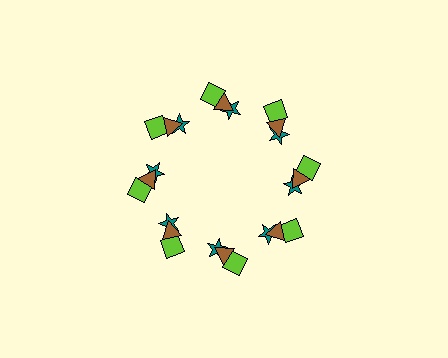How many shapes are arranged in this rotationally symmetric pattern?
There are 24 shapes, arranged in 8 groups of 3.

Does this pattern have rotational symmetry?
Yes, this pattern has 8-fold rotational symmetry. It looks the same after rotating 45 degrees around the center.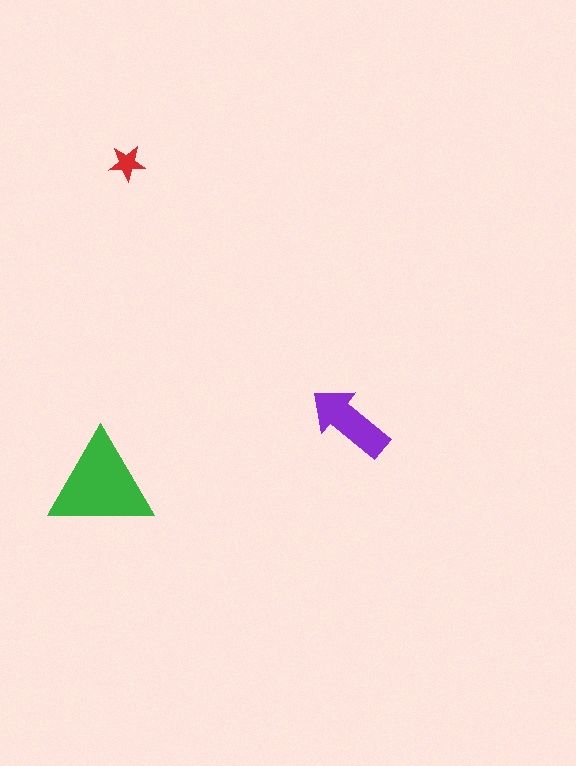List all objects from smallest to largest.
The red star, the purple arrow, the green triangle.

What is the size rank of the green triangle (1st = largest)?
1st.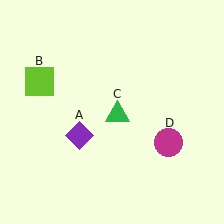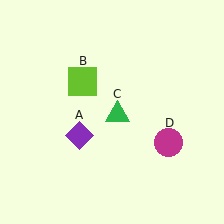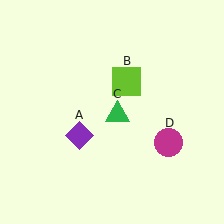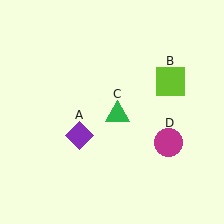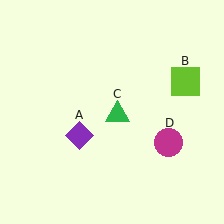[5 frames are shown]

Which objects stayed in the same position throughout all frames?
Purple diamond (object A) and green triangle (object C) and magenta circle (object D) remained stationary.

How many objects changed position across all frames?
1 object changed position: lime square (object B).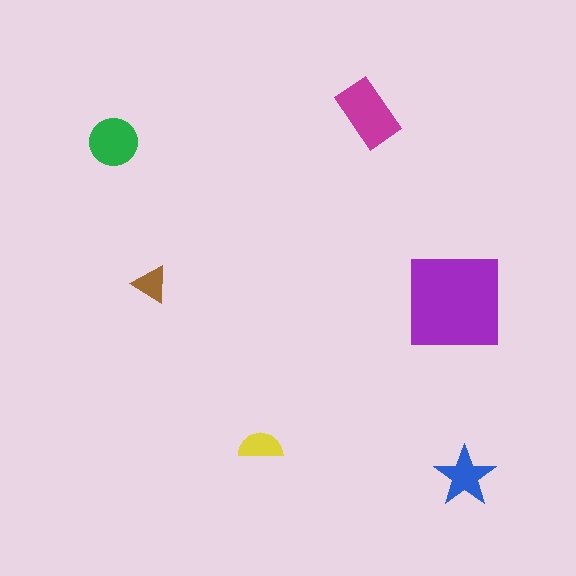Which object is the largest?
The purple square.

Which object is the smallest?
The brown triangle.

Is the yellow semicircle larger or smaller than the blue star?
Smaller.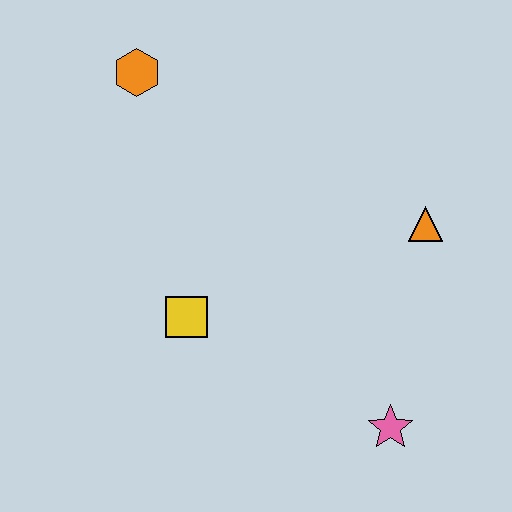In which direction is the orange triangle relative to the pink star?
The orange triangle is above the pink star.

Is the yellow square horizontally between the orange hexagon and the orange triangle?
Yes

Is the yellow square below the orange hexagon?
Yes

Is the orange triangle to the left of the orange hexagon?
No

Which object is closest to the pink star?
The orange triangle is closest to the pink star.